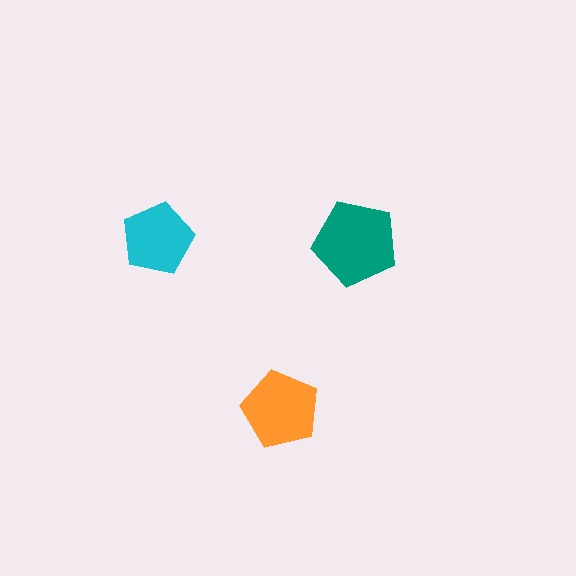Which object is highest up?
The cyan pentagon is topmost.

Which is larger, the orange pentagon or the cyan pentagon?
The orange one.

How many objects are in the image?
There are 3 objects in the image.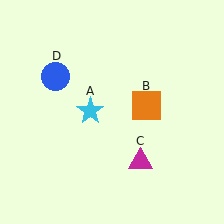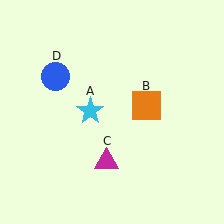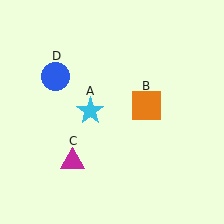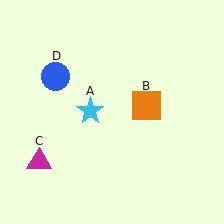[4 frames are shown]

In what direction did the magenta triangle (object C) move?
The magenta triangle (object C) moved left.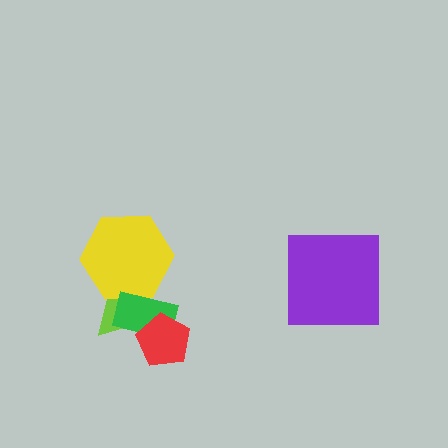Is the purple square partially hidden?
No, no other shape covers it.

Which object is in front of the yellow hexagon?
The green rectangle is in front of the yellow hexagon.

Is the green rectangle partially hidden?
Yes, it is partially covered by another shape.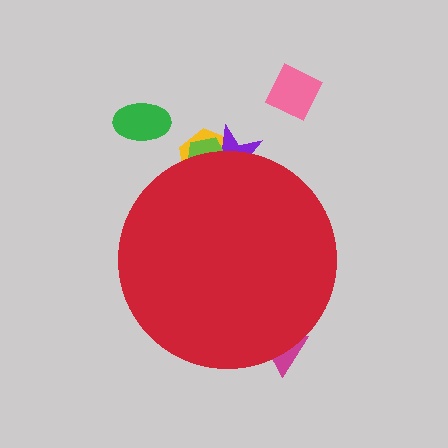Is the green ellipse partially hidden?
No, the green ellipse is fully visible.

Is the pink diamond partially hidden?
No, the pink diamond is fully visible.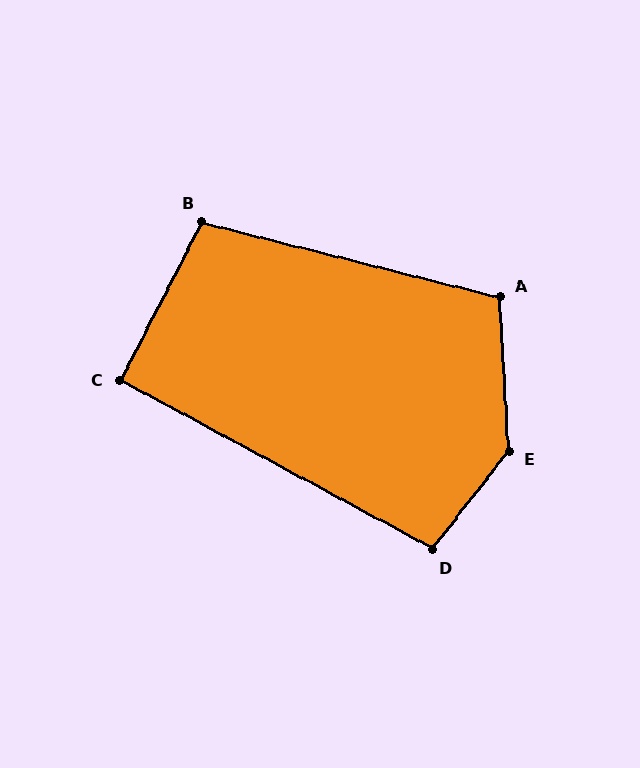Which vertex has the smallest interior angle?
C, at approximately 91 degrees.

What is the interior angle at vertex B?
Approximately 103 degrees (obtuse).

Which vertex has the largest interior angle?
E, at approximately 139 degrees.